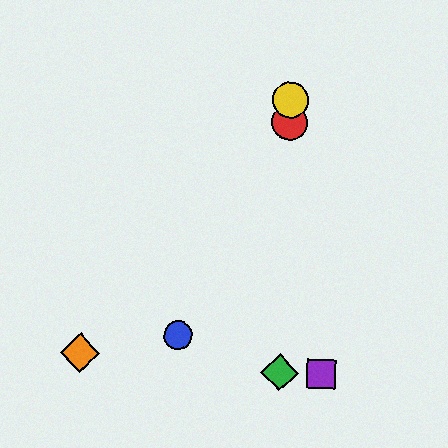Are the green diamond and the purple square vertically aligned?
No, the green diamond is at x≈280 and the purple square is at x≈321.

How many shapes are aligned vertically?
3 shapes (the red circle, the green diamond, the yellow circle) are aligned vertically.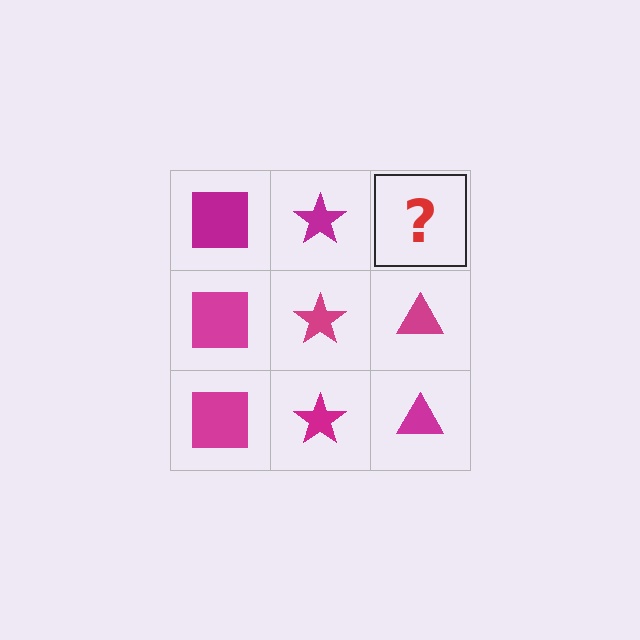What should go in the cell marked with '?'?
The missing cell should contain a magenta triangle.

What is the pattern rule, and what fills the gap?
The rule is that each column has a consistent shape. The gap should be filled with a magenta triangle.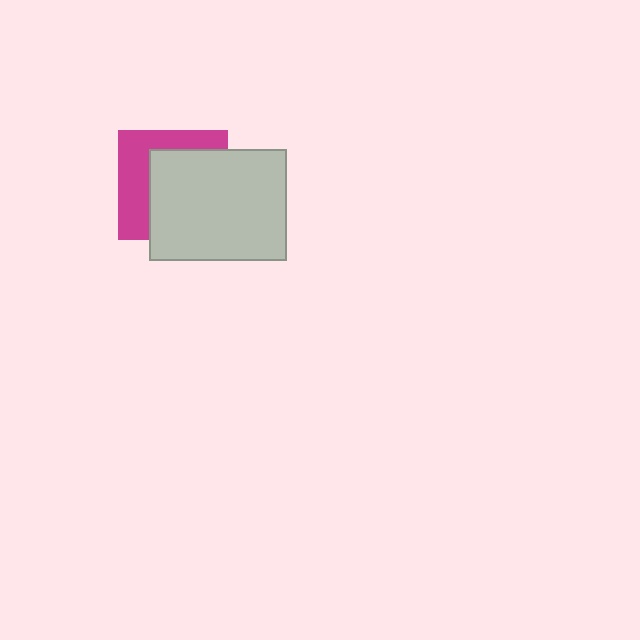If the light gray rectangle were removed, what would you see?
You would see the complete magenta square.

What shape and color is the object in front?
The object in front is a light gray rectangle.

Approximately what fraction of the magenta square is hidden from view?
Roughly 58% of the magenta square is hidden behind the light gray rectangle.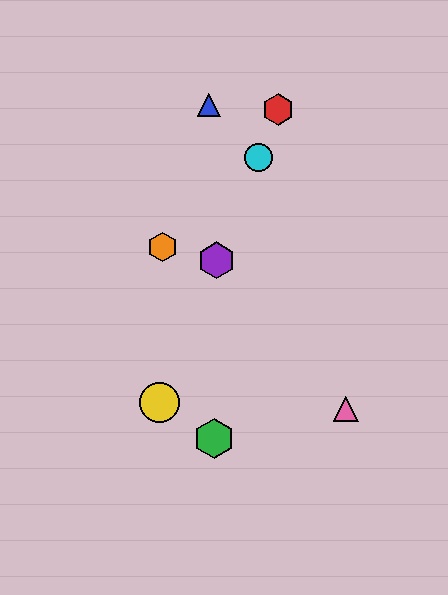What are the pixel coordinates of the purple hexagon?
The purple hexagon is at (217, 260).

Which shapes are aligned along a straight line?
The red hexagon, the yellow circle, the purple hexagon, the cyan circle are aligned along a straight line.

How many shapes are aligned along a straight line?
4 shapes (the red hexagon, the yellow circle, the purple hexagon, the cyan circle) are aligned along a straight line.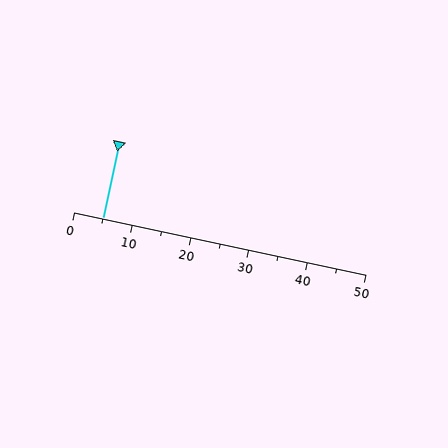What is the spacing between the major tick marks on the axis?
The major ticks are spaced 10 apart.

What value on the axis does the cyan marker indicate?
The marker indicates approximately 5.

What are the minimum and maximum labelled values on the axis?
The axis runs from 0 to 50.